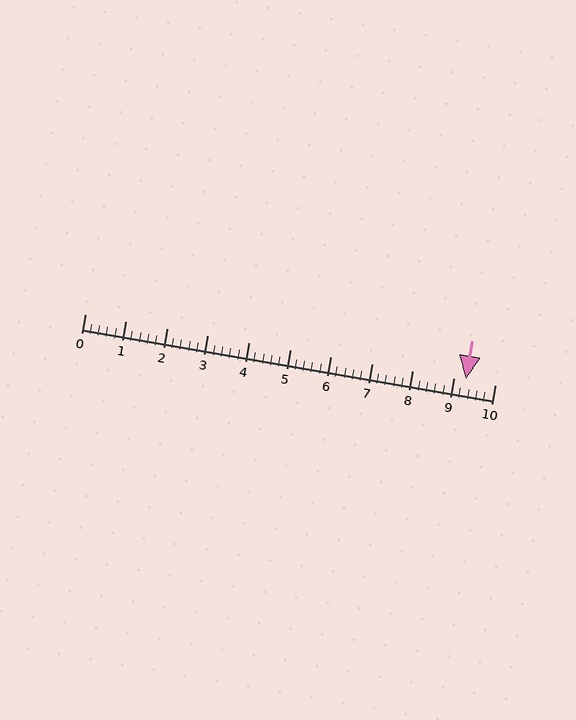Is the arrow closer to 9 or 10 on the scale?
The arrow is closer to 9.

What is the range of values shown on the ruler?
The ruler shows values from 0 to 10.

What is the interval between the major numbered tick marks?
The major tick marks are spaced 1 units apart.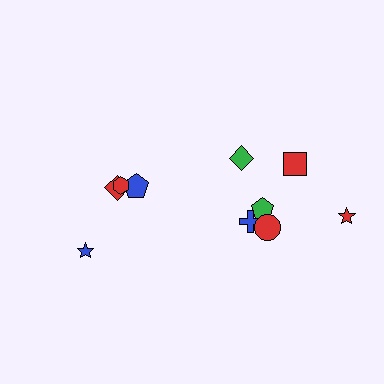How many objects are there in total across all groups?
There are 10 objects.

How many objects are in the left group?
There are 4 objects.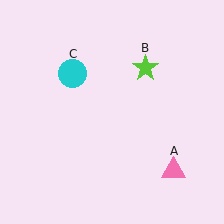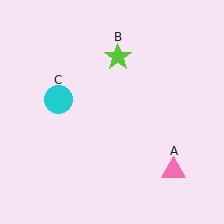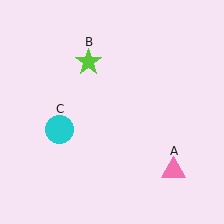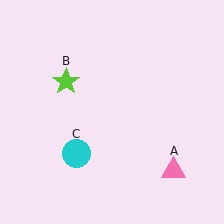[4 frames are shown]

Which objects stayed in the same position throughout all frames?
Pink triangle (object A) remained stationary.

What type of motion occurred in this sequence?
The lime star (object B), cyan circle (object C) rotated counterclockwise around the center of the scene.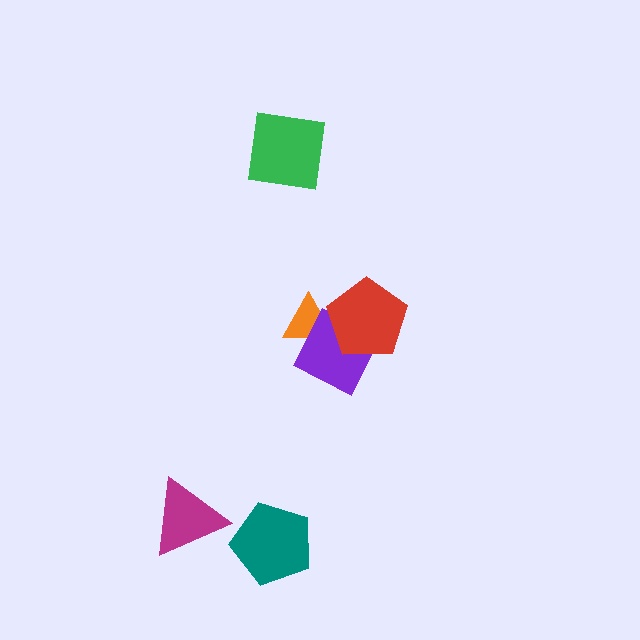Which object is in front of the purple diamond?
The red pentagon is in front of the purple diamond.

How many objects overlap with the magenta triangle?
0 objects overlap with the magenta triangle.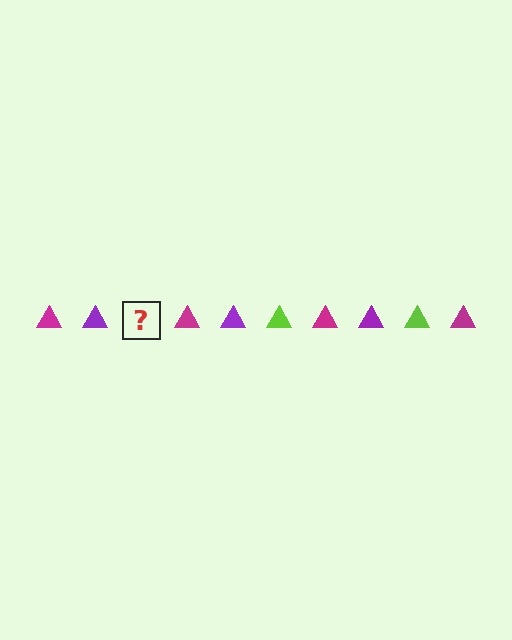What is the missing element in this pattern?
The missing element is a lime triangle.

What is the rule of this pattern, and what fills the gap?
The rule is that the pattern cycles through magenta, purple, lime triangles. The gap should be filled with a lime triangle.